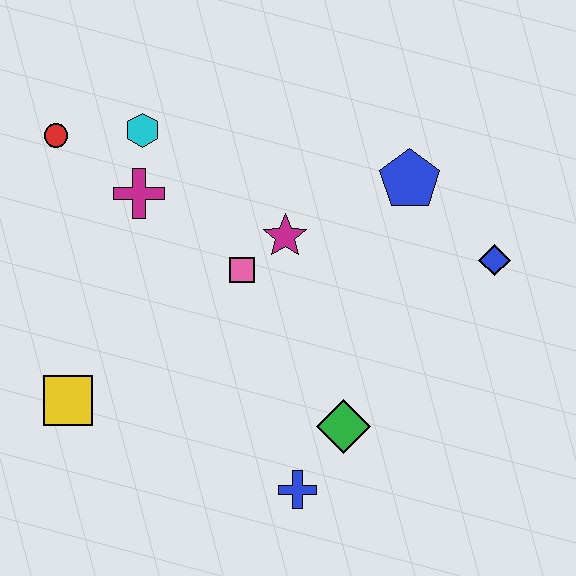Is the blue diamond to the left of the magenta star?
No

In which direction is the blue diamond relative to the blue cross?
The blue diamond is above the blue cross.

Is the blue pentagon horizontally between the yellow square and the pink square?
No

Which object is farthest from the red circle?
The blue diamond is farthest from the red circle.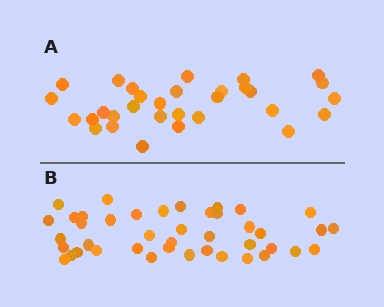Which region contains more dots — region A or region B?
Region B (the bottom region) has more dots.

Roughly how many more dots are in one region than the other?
Region B has roughly 12 or so more dots than region A.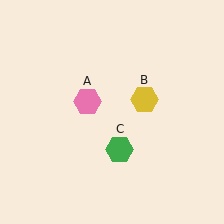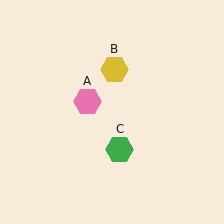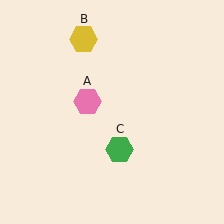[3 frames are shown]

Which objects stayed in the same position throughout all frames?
Pink hexagon (object A) and green hexagon (object C) remained stationary.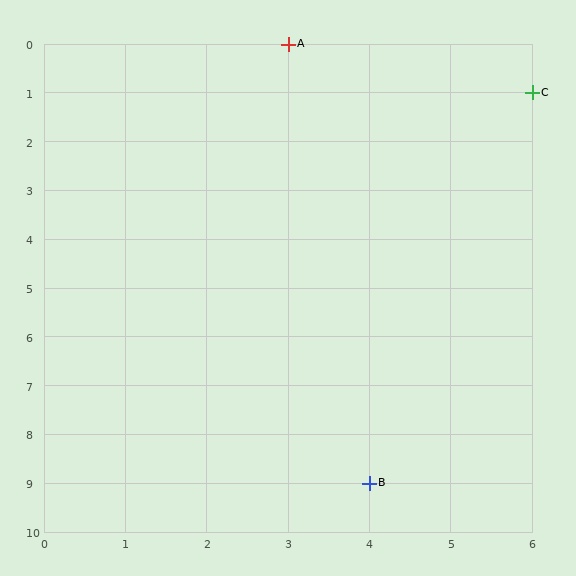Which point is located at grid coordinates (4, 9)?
Point B is at (4, 9).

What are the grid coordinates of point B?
Point B is at grid coordinates (4, 9).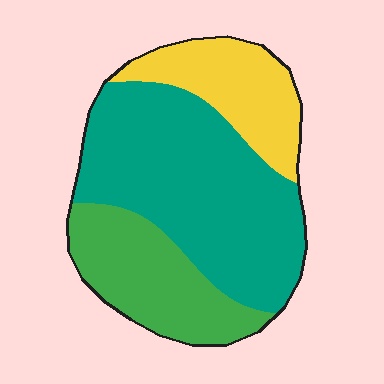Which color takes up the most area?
Teal, at roughly 55%.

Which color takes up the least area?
Yellow, at roughly 20%.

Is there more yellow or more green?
Green.